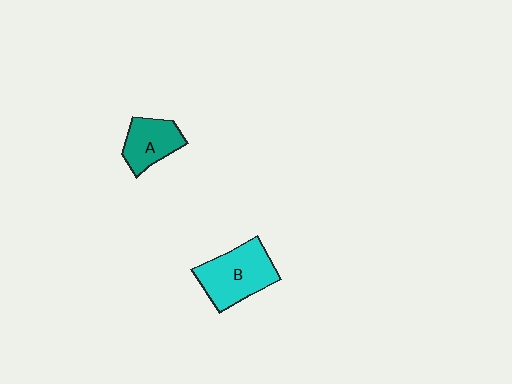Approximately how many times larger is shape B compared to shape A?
Approximately 1.5 times.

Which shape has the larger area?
Shape B (cyan).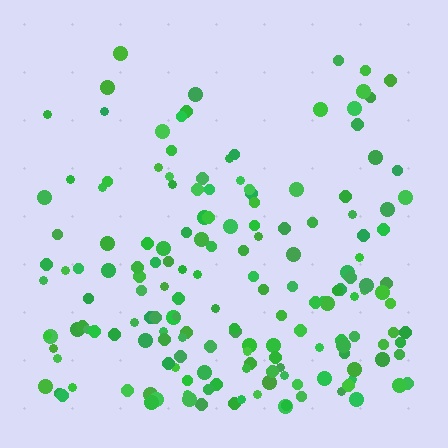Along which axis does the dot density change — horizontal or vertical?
Vertical.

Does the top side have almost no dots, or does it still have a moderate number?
Still a moderate number, just noticeably fewer than the bottom.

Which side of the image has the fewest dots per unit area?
The top.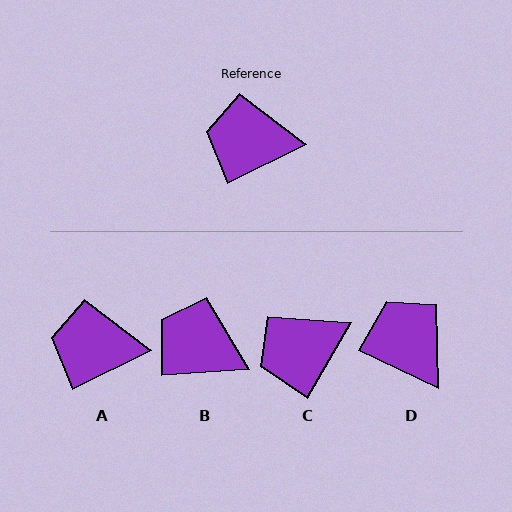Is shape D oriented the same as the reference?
No, it is off by about 52 degrees.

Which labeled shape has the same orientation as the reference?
A.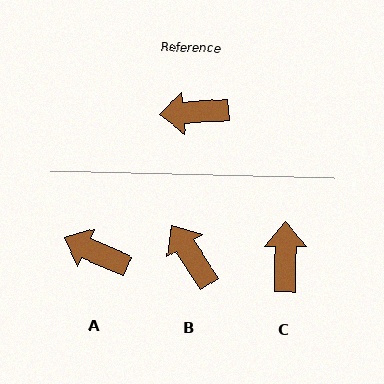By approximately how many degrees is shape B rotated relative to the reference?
Approximately 61 degrees clockwise.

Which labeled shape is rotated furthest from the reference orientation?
C, about 95 degrees away.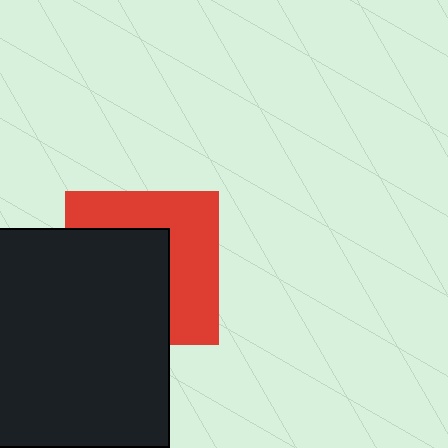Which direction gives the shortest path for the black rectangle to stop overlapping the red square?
Moving toward the lower-left gives the shortest separation.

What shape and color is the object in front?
The object in front is a black rectangle.